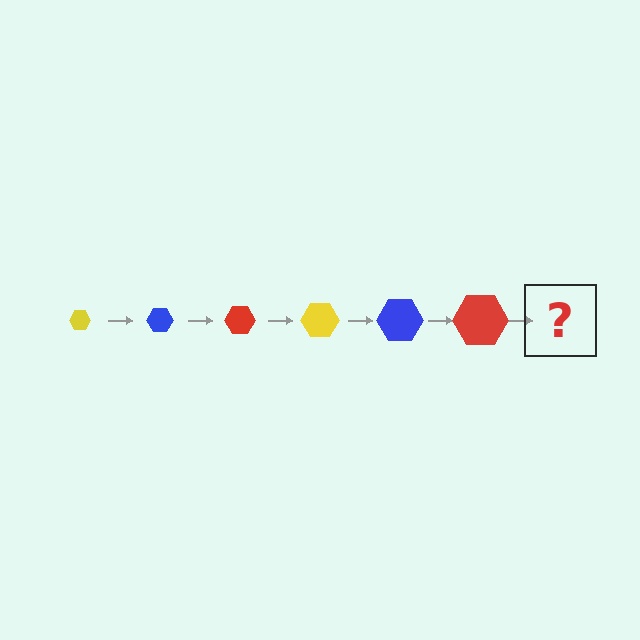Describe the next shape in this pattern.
It should be a yellow hexagon, larger than the previous one.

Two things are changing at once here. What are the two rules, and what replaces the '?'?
The two rules are that the hexagon grows larger each step and the color cycles through yellow, blue, and red. The '?' should be a yellow hexagon, larger than the previous one.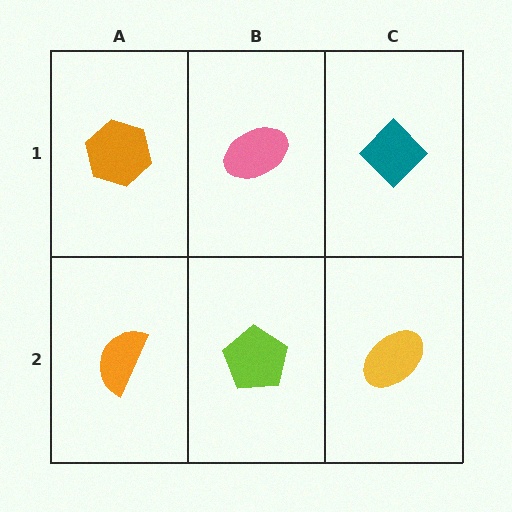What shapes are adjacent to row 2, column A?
An orange hexagon (row 1, column A), a lime pentagon (row 2, column B).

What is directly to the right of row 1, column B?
A teal diamond.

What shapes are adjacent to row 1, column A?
An orange semicircle (row 2, column A), a pink ellipse (row 1, column B).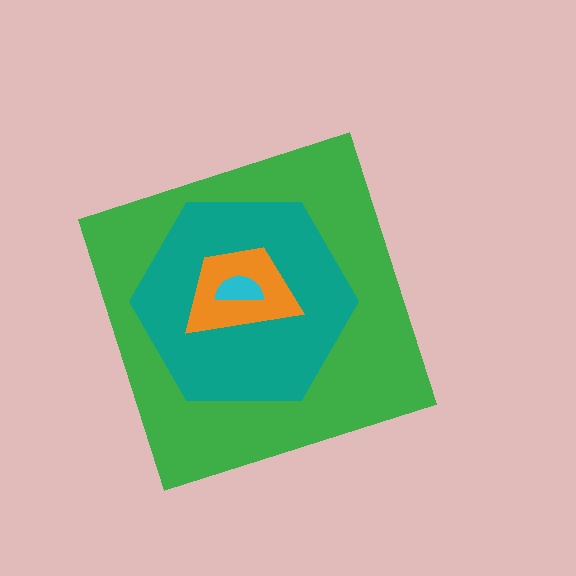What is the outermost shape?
The green diamond.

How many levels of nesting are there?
4.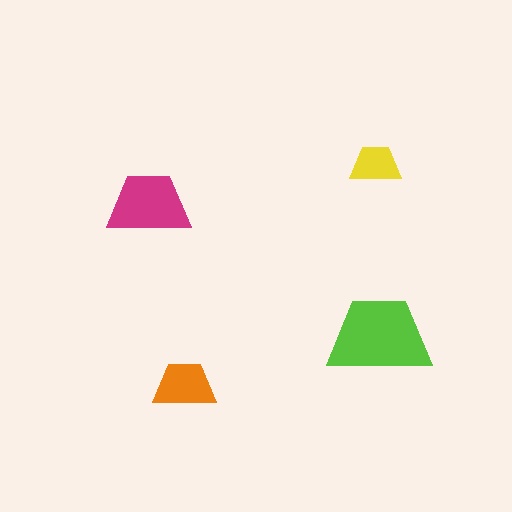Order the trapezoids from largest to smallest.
the lime one, the magenta one, the orange one, the yellow one.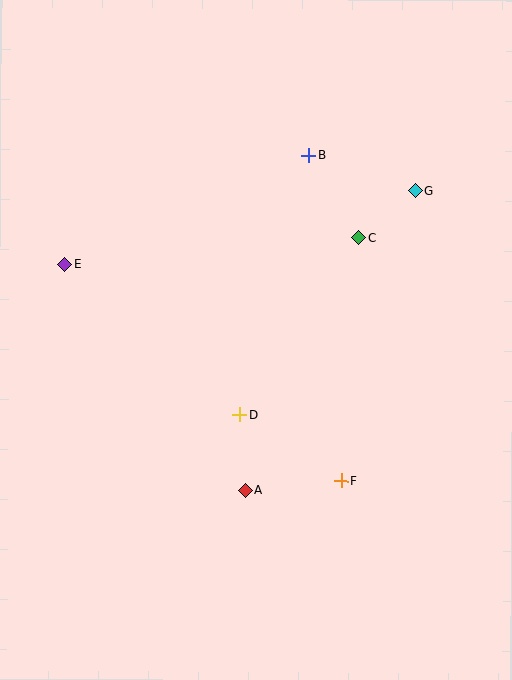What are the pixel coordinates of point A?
Point A is at (246, 490).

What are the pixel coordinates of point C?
Point C is at (359, 237).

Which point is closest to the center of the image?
Point D at (239, 415) is closest to the center.